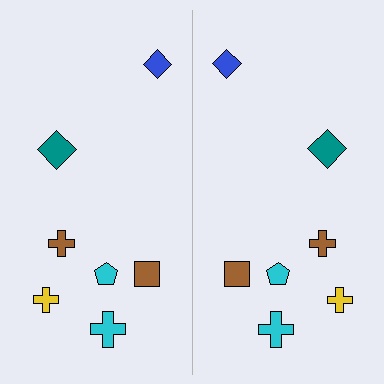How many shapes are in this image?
There are 14 shapes in this image.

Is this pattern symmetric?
Yes, this pattern has bilateral (reflection) symmetry.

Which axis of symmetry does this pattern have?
The pattern has a vertical axis of symmetry running through the center of the image.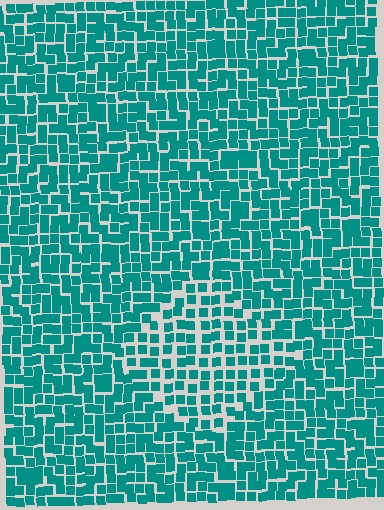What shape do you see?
I see a diamond.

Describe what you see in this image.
The image contains small teal elements arranged at two different densities. A diamond-shaped region is visible where the elements are less densely packed than the surrounding area.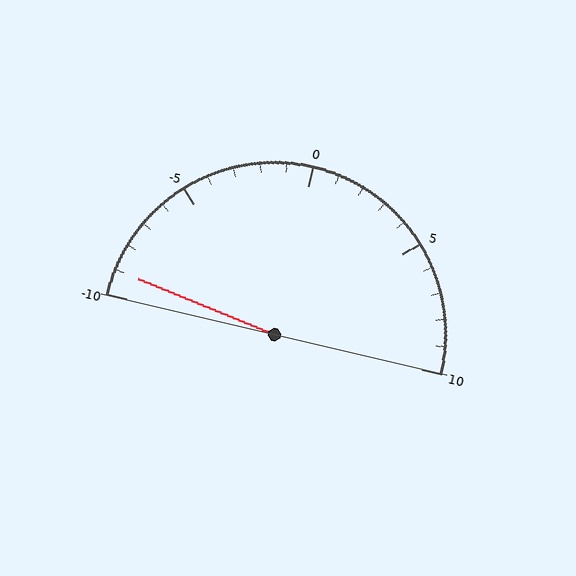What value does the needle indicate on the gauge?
The needle indicates approximately -9.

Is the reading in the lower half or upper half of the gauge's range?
The reading is in the lower half of the range (-10 to 10).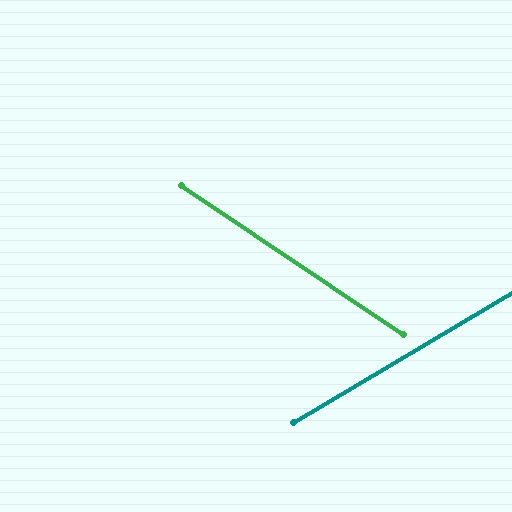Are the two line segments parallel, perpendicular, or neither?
Neither parallel nor perpendicular — they differ by about 65°.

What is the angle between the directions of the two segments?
Approximately 65 degrees.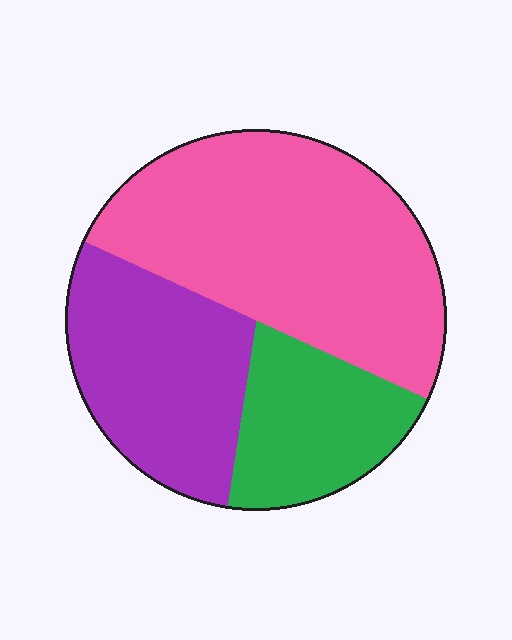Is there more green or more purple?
Purple.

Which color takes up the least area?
Green, at roughly 20%.